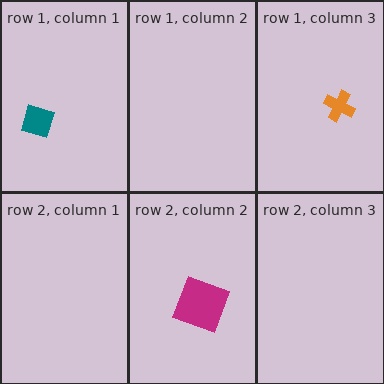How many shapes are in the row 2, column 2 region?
1.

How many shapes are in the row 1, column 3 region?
1.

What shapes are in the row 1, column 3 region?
The orange cross.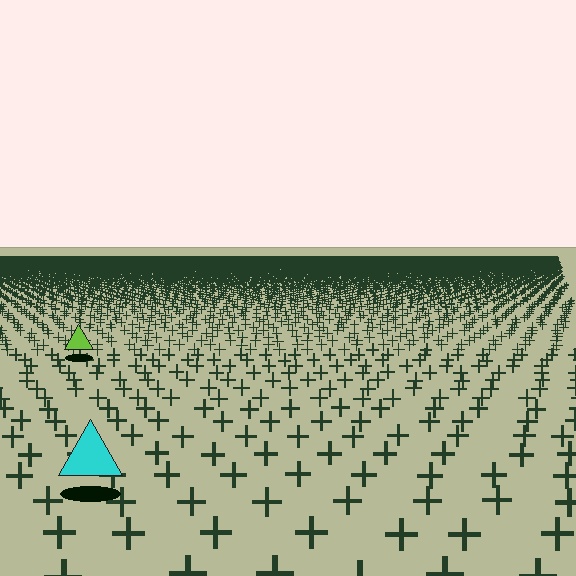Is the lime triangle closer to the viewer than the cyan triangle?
No. The cyan triangle is closer — you can tell from the texture gradient: the ground texture is coarser near it.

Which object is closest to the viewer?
The cyan triangle is closest. The texture marks near it are larger and more spread out.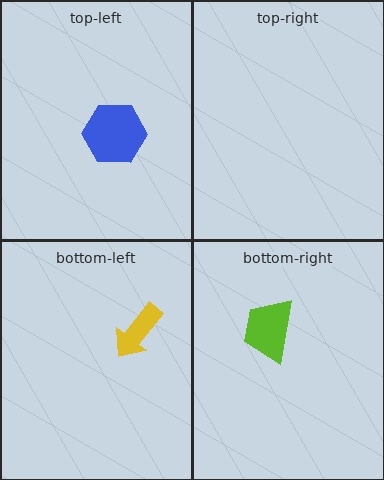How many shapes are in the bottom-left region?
1.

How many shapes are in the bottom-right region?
1.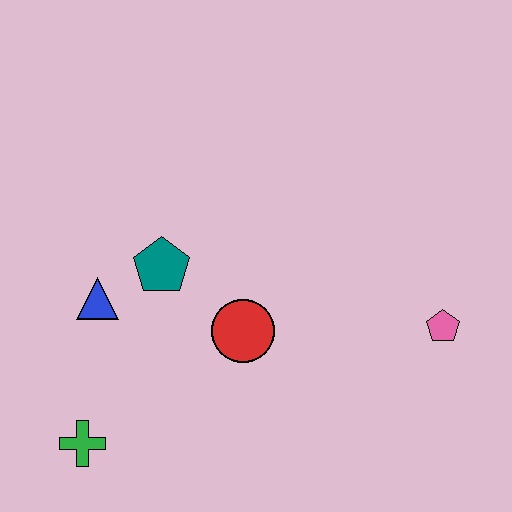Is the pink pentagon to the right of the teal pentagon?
Yes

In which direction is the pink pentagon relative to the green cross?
The pink pentagon is to the right of the green cross.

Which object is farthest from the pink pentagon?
The green cross is farthest from the pink pentagon.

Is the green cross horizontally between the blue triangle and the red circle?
No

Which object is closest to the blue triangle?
The teal pentagon is closest to the blue triangle.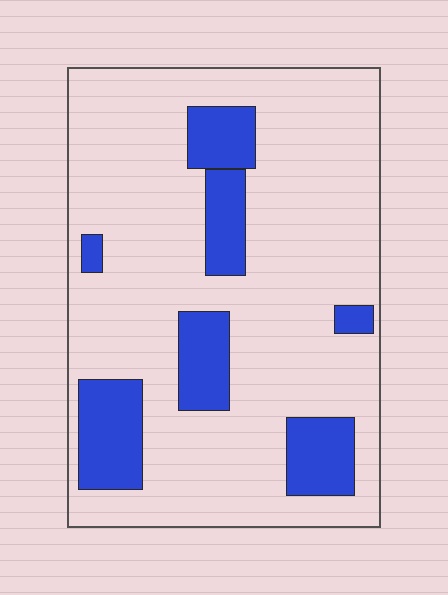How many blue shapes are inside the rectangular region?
7.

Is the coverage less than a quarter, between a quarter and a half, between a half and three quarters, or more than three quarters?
Less than a quarter.